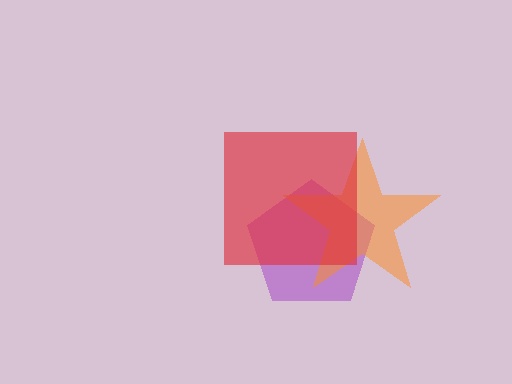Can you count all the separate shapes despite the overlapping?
Yes, there are 3 separate shapes.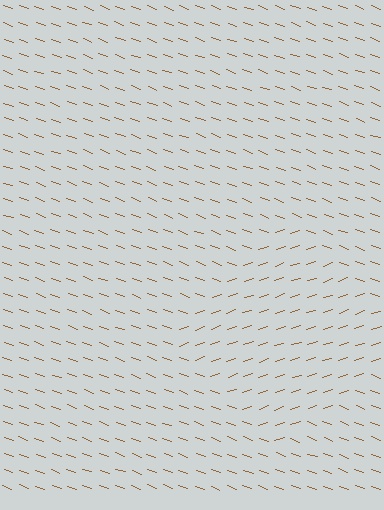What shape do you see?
I see a diamond.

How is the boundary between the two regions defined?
The boundary is defined purely by a change in line orientation (approximately 38 degrees difference). All lines are the same color and thickness.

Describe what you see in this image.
The image is filled with small brown line segments. A diamond region in the image has lines oriented differently from the surrounding lines, creating a visible texture boundary.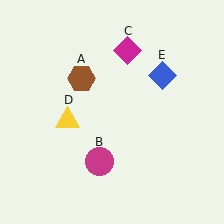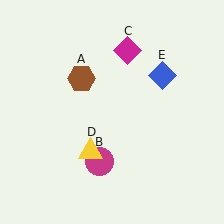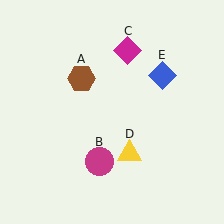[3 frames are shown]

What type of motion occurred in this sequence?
The yellow triangle (object D) rotated counterclockwise around the center of the scene.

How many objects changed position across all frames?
1 object changed position: yellow triangle (object D).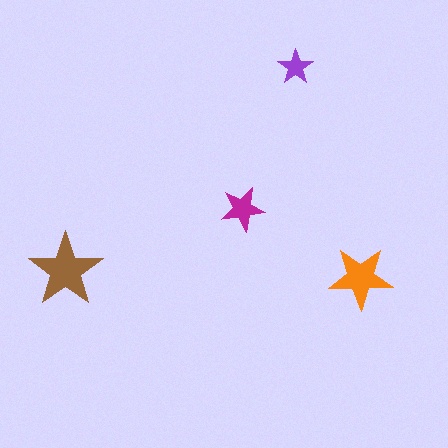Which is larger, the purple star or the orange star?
The orange one.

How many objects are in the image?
There are 4 objects in the image.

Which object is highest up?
The purple star is topmost.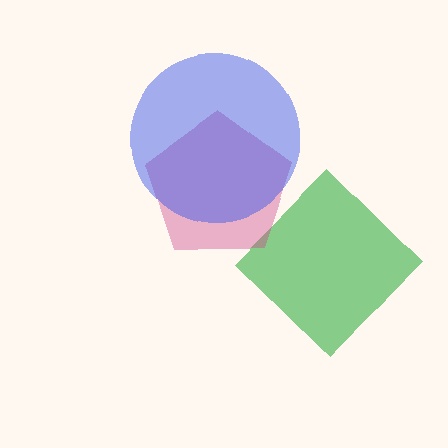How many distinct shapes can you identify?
There are 3 distinct shapes: a green diamond, a magenta pentagon, a blue circle.